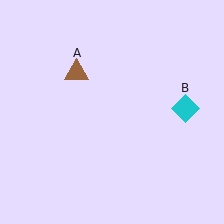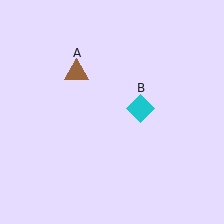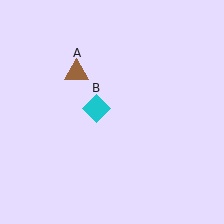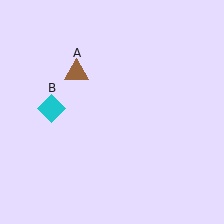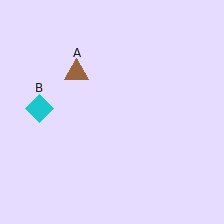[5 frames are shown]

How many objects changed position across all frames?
1 object changed position: cyan diamond (object B).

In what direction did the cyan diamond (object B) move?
The cyan diamond (object B) moved left.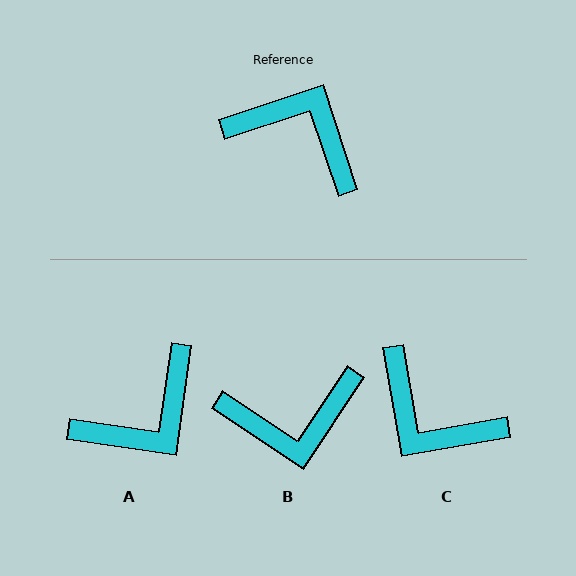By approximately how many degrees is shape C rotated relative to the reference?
Approximately 172 degrees counter-clockwise.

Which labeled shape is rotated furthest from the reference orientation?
C, about 172 degrees away.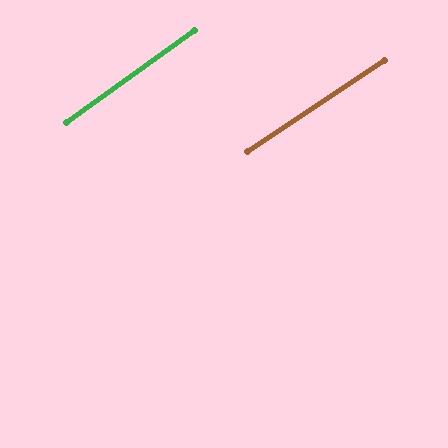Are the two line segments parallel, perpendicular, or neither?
Parallel — their directions differ by only 1.5°.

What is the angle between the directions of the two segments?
Approximately 2 degrees.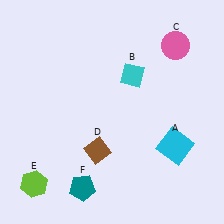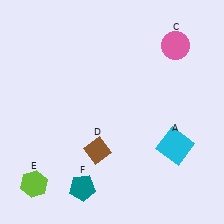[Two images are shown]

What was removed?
The cyan diamond (B) was removed in Image 2.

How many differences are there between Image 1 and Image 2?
There is 1 difference between the two images.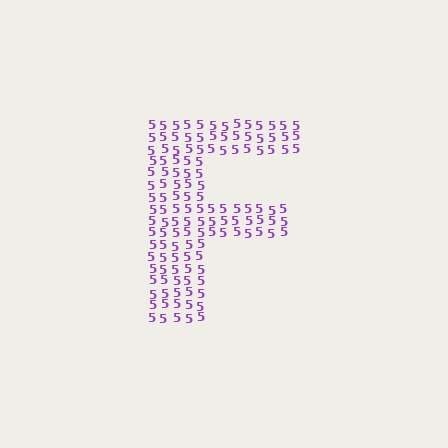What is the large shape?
The large shape is the letter F.